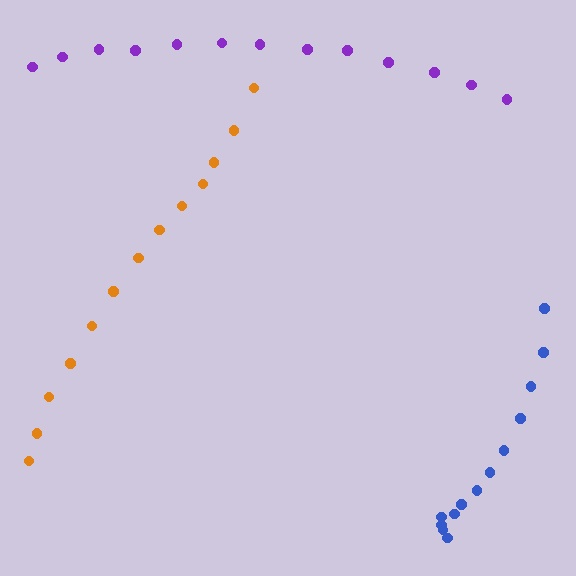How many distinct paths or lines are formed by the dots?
There are 3 distinct paths.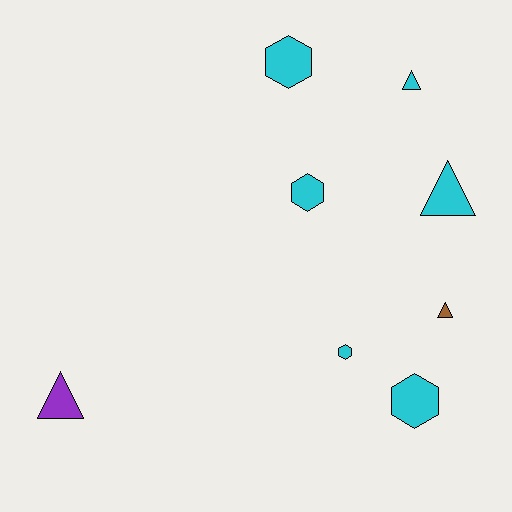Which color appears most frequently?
Cyan, with 6 objects.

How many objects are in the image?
There are 8 objects.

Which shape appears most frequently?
Triangle, with 4 objects.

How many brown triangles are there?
There is 1 brown triangle.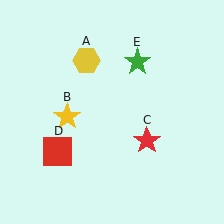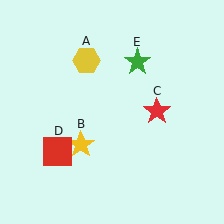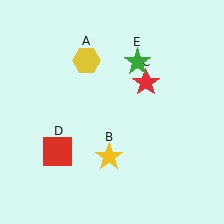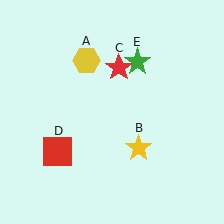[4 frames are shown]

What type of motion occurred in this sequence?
The yellow star (object B), red star (object C) rotated counterclockwise around the center of the scene.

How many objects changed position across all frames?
2 objects changed position: yellow star (object B), red star (object C).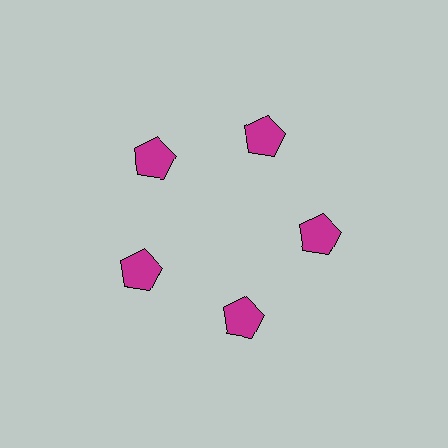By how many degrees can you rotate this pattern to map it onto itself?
The pattern maps onto itself every 72 degrees of rotation.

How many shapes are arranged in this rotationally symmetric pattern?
There are 5 shapes, arranged in 5 groups of 1.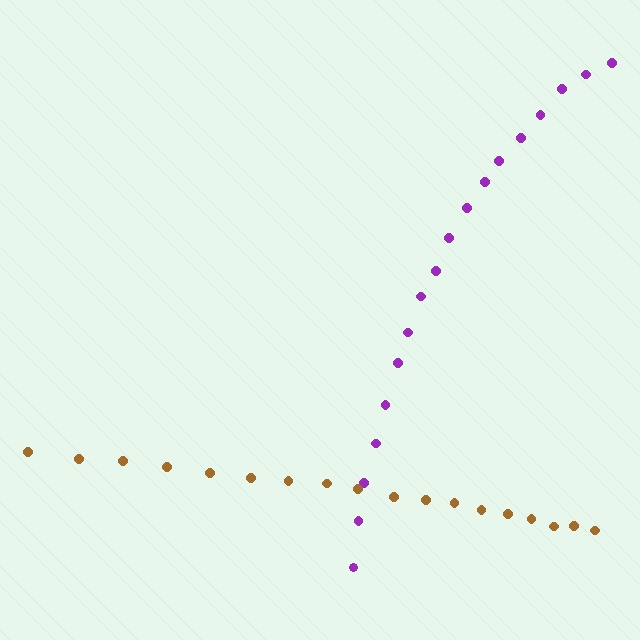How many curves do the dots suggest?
There are 2 distinct paths.